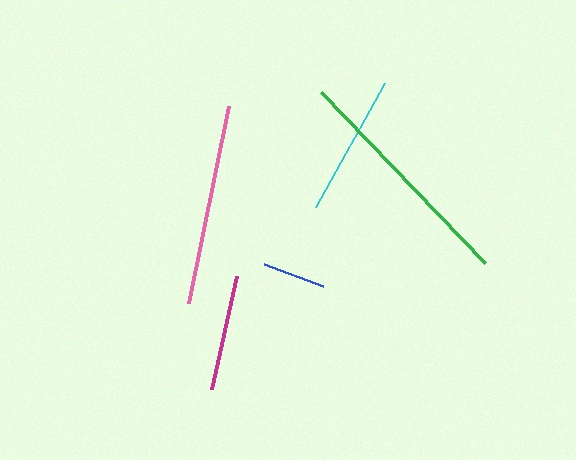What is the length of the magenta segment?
The magenta segment is approximately 115 pixels long.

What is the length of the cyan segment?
The cyan segment is approximately 142 pixels long.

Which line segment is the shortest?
The blue line is the shortest at approximately 63 pixels.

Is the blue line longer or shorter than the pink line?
The pink line is longer than the blue line.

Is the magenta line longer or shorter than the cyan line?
The cyan line is longer than the magenta line.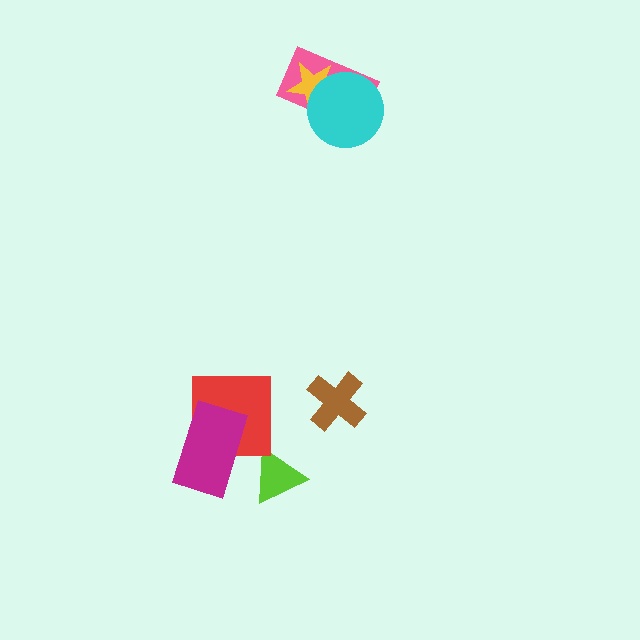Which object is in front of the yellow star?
The cyan circle is in front of the yellow star.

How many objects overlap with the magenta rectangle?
1 object overlaps with the magenta rectangle.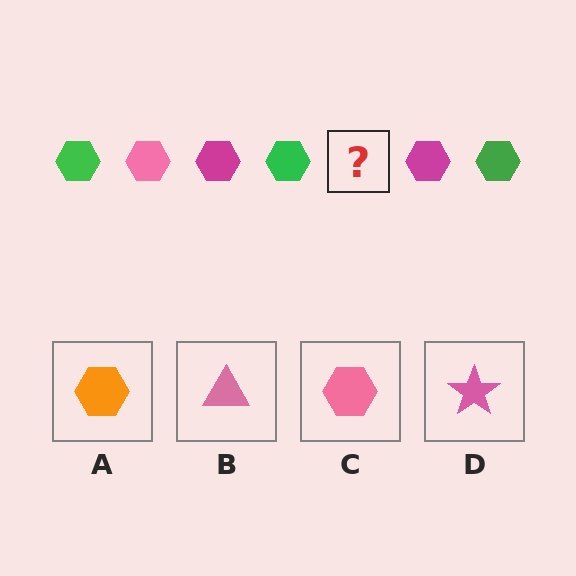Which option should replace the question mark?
Option C.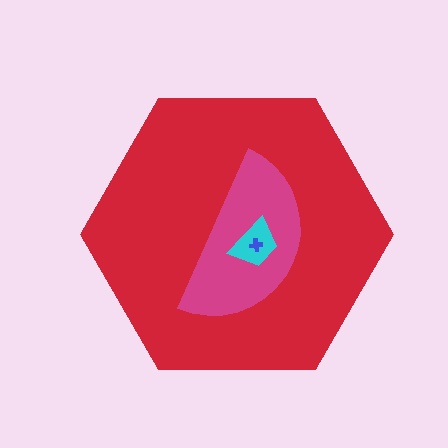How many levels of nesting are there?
4.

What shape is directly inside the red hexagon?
The magenta semicircle.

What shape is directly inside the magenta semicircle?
The cyan trapezoid.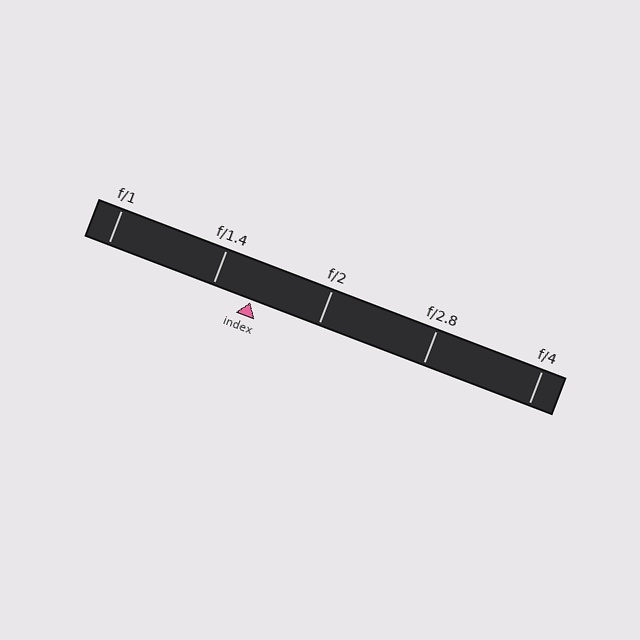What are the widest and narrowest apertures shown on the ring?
The widest aperture shown is f/1 and the narrowest is f/4.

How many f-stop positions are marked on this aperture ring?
There are 5 f-stop positions marked.